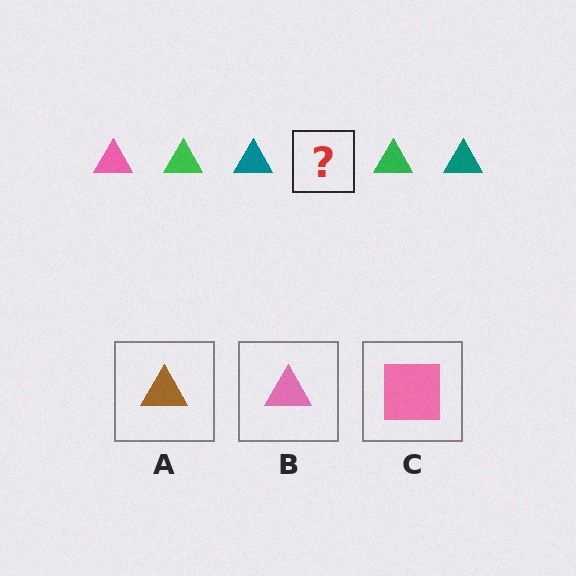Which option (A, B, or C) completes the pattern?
B.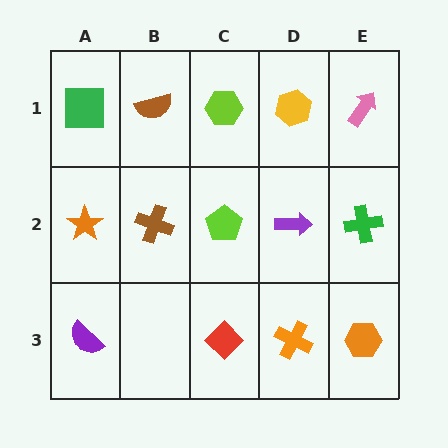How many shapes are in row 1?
5 shapes.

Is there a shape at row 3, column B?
No, that cell is empty.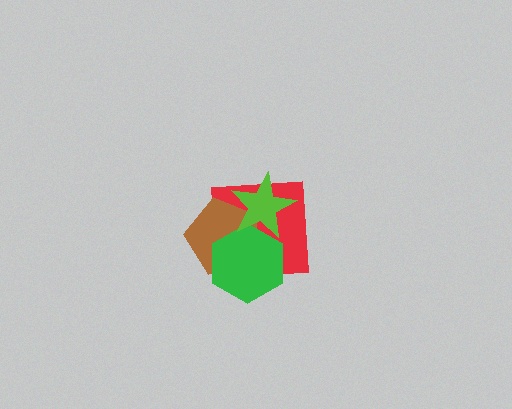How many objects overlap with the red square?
3 objects overlap with the red square.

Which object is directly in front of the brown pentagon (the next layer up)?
The green hexagon is directly in front of the brown pentagon.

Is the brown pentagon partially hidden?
Yes, it is partially covered by another shape.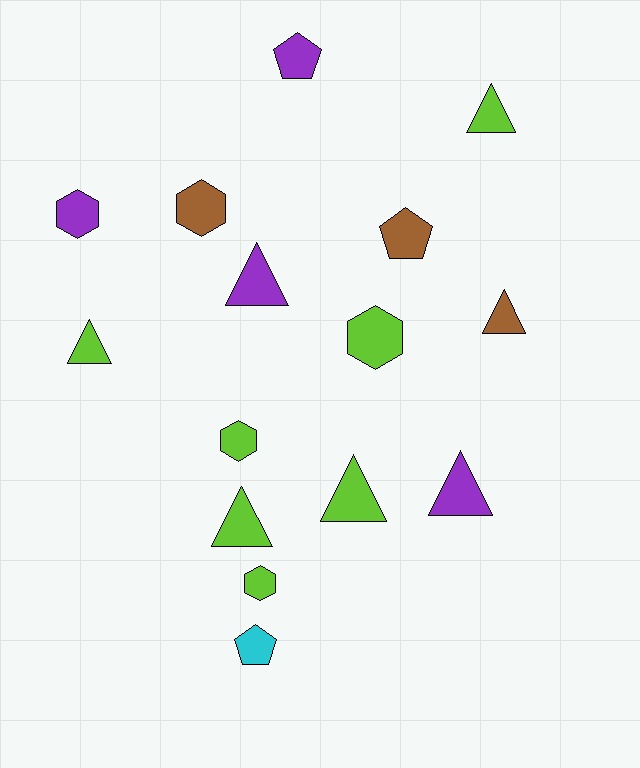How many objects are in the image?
There are 15 objects.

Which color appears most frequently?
Lime, with 7 objects.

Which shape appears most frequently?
Triangle, with 7 objects.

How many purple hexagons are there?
There is 1 purple hexagon.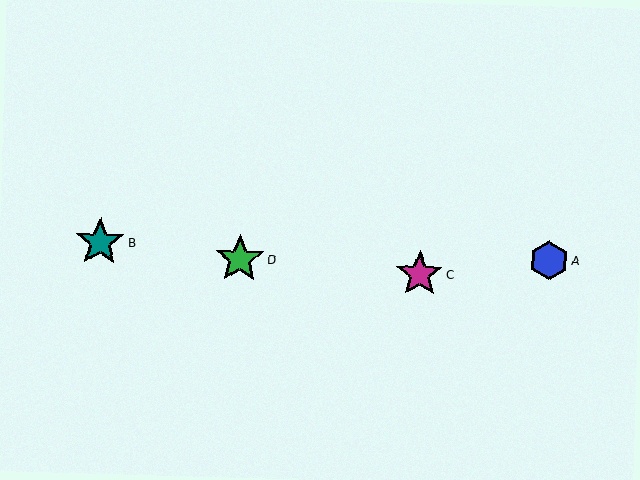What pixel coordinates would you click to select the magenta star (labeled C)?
Click at (420, 274) to select the magenta star C.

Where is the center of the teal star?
The center of the teal star is at (100, 242).